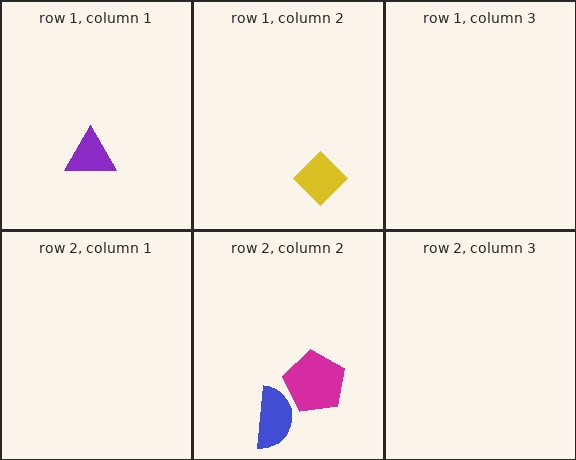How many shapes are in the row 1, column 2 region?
1.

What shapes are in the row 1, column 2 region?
The yellow diamond.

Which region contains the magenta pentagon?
The row 2, column 2 region.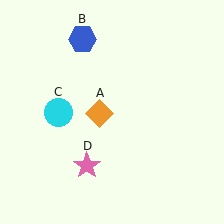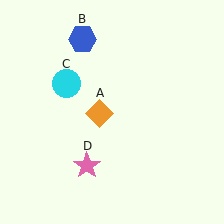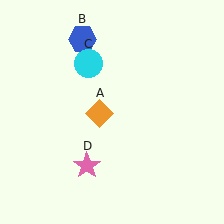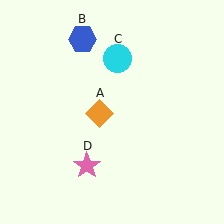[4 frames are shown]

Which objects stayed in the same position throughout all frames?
Orange diamond (object A) and blue hexagon (object B) and pink star (object D) remained stationary.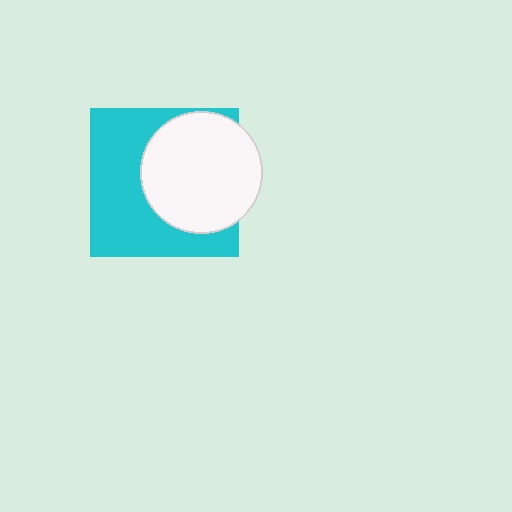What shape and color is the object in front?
The object in front is a white circle.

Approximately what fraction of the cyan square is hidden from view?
Roughly 46% of the cyan square is hidden behind the white circle.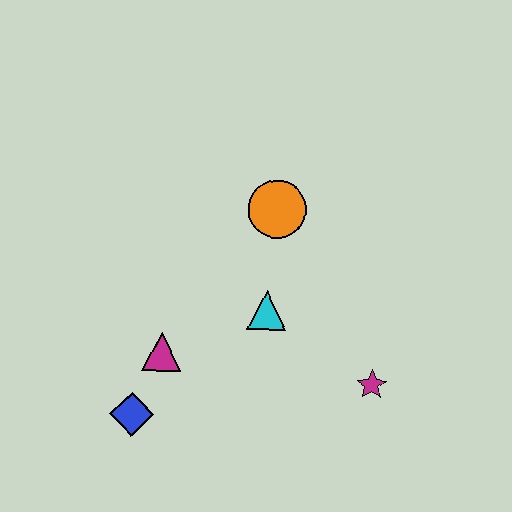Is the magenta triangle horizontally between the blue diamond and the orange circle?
Yes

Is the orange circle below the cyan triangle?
No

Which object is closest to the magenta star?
The cyan triangle is closest to the magenta star.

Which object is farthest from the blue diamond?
The orange circle is farthest from the blue diamond.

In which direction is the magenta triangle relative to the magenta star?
The magenta triangle is to the left of the magenta star.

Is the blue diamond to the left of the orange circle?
Yes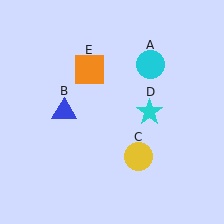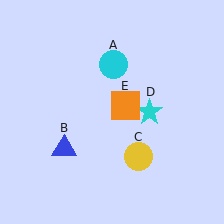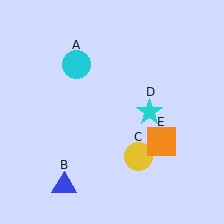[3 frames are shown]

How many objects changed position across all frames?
3 objects changed position: cyan circle (object A), blue triangle (object B), orange square (object E).